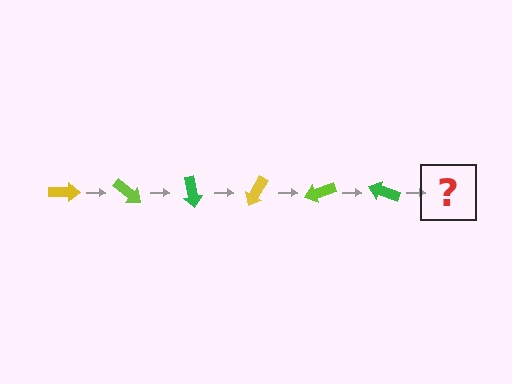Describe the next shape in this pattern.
It should be a yellow arrow, rotated 240 degrees from the start.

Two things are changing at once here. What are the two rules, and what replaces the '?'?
The two rules are that it rotates 40 degrees each step and the color cycles through yellow, lime, and green. The '?' should be a yellow arrow, rotated 240 degrees from the start.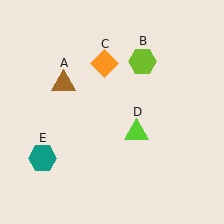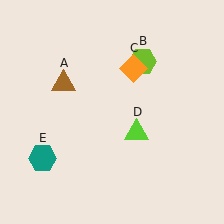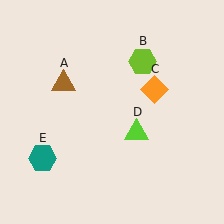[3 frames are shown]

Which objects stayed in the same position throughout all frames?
Brown triangle (object A) and lime hexagon (object B) and lime triangle (object D) and teal hexagon (object E) remained stationary.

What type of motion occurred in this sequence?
The orange diamond (object C) rotated clockwise around the center of the scene.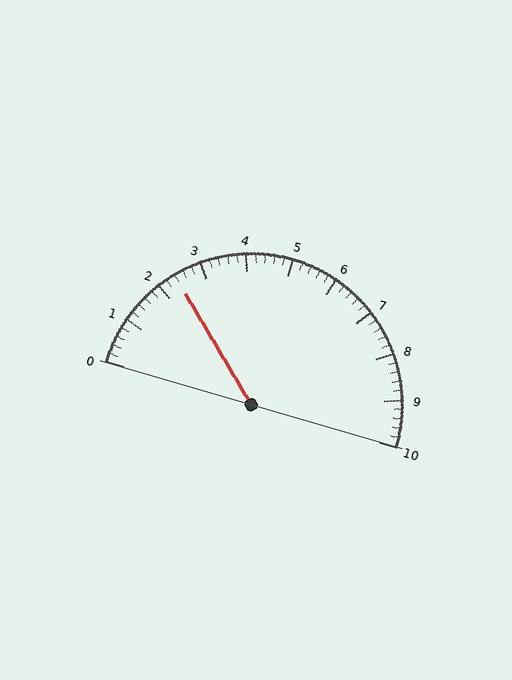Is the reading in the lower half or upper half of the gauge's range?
The reading is in the lower half of the range (0 to 10).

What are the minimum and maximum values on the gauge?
The gauge ranges from 0 to 10.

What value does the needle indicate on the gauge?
The needle indicates approximately 2.4.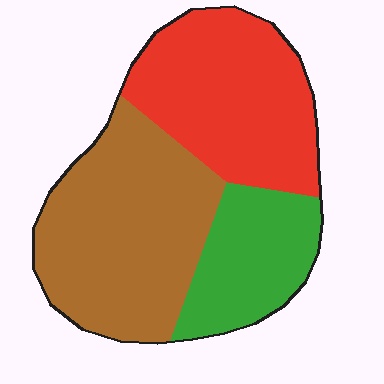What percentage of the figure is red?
Red covers about 35% of the figure.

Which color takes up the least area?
Green, at roughly 20%.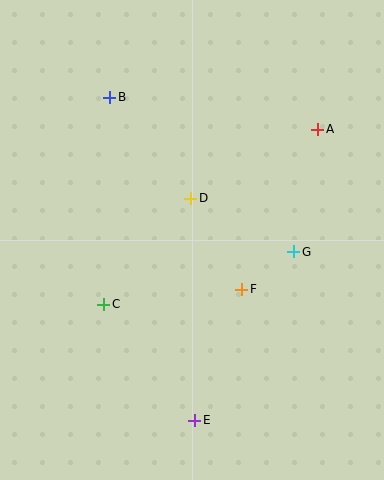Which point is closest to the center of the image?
Point D at (191, 198) is closest to the center.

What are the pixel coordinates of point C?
Point C is at (104, 304).